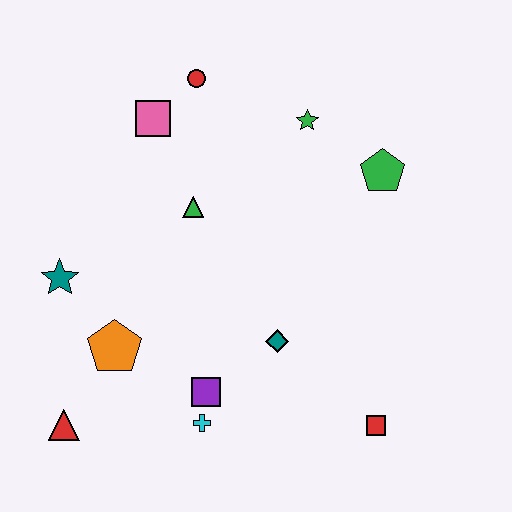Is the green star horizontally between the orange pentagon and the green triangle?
No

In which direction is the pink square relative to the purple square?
The pink square is above the purple square.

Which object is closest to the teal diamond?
The purple square is closest to the teal diamond.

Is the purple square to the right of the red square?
No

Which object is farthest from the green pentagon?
The red triangle is farthest from the green pentagon.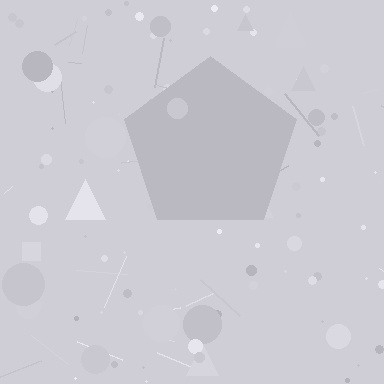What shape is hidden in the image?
A pentagon is hidden in the image.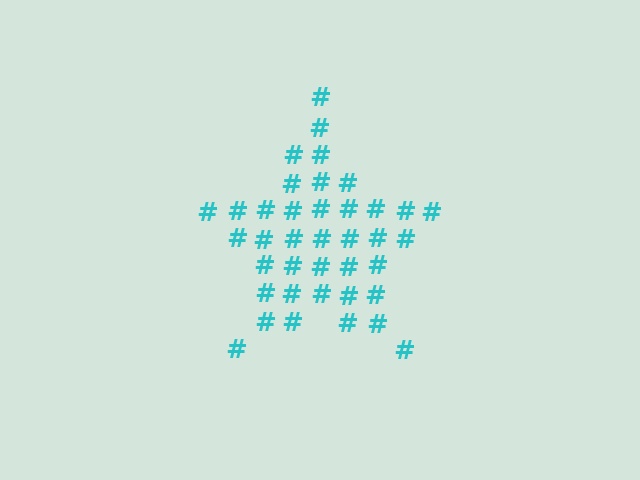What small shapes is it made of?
It is made of small hash symbols.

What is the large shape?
The large shape is a star.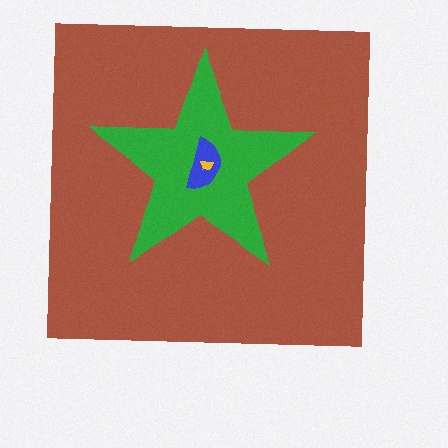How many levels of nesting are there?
4.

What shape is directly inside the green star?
The blue semicircle.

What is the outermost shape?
The brown square.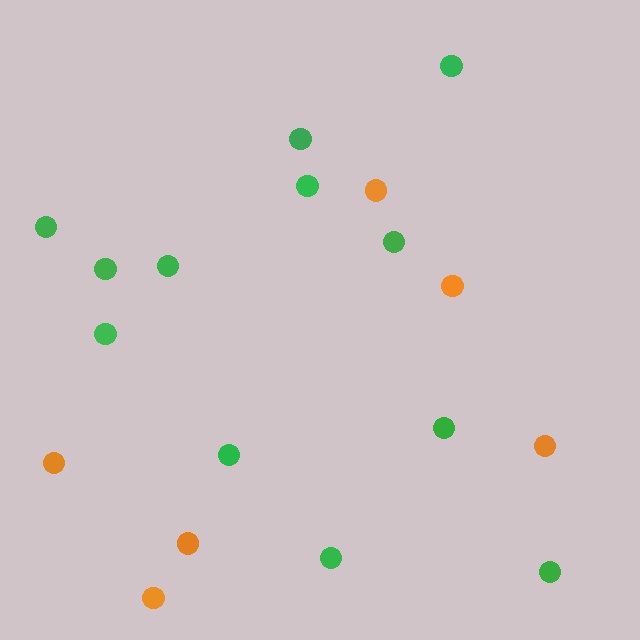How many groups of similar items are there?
There are 2 groups: one group of orange circles (6) and one group of green circles (12).